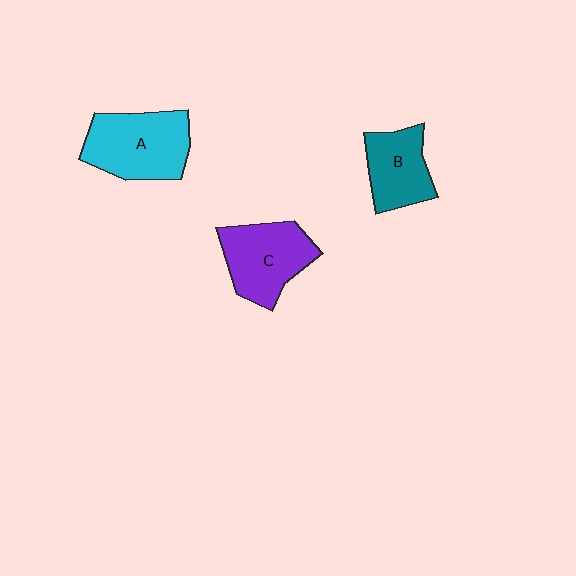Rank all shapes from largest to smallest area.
From largest to smallest: A (cyan), C (purple), B (teal).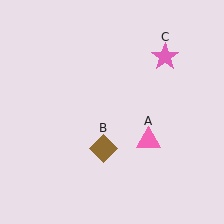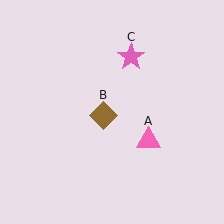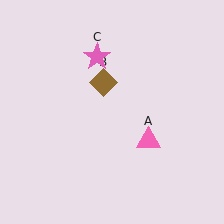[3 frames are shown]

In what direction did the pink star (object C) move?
The pink star (object C) moved left.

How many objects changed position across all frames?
2 objects changed position: brown diamond (object B), pink star (object C).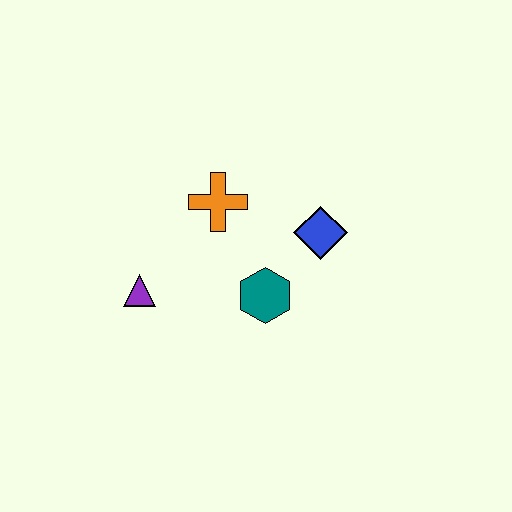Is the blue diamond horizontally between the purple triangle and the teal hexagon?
No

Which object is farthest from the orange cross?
The purple triangle is farthest from the orange cross.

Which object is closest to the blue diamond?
The teal hexagon is closest to the blue diamond.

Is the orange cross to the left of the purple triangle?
No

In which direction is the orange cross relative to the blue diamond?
The orange cross is to the left of the blue diamond.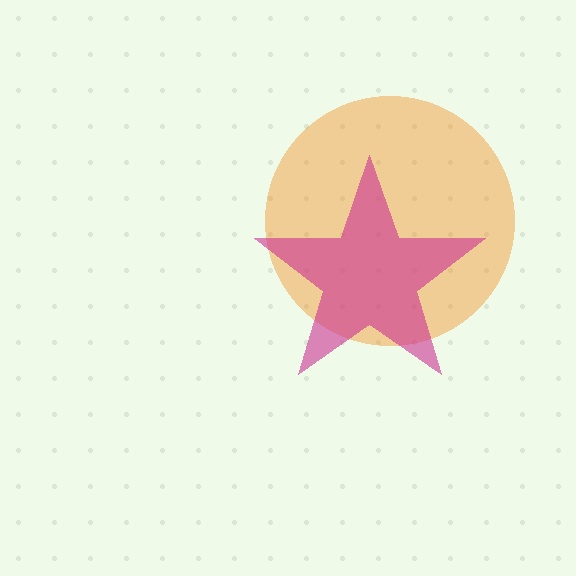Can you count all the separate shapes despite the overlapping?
Yes, there are 2 separate shapes.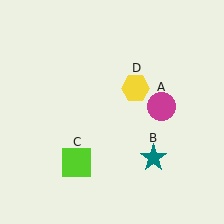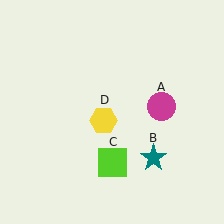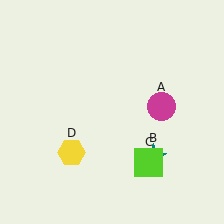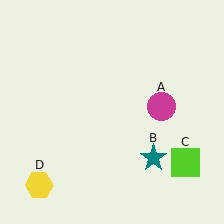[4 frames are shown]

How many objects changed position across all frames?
2 objects changed position: lime square (object C), yellow hexagon (object D).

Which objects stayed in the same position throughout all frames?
Magenta circle (object A) and teal star (object B) remained stationary.